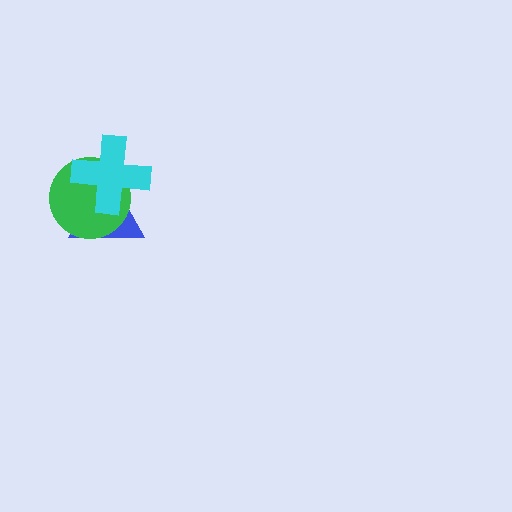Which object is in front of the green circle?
The cyan cross is in front of the green circle.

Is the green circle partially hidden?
Yes, it is partially covered by another shape.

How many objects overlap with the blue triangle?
2 objects overlap with the blue triangle.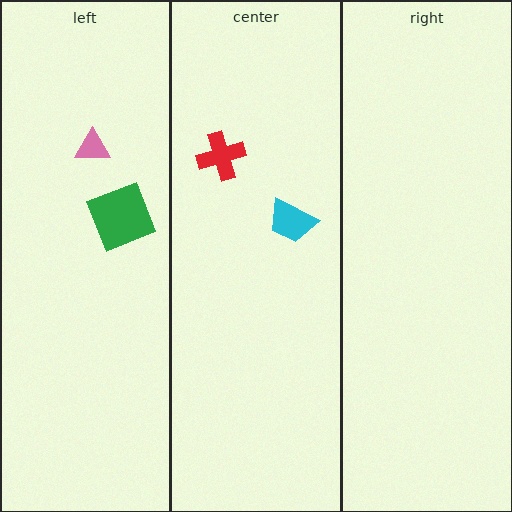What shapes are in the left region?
The green square, the pink triangle.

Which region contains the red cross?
The center region.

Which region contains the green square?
The left region.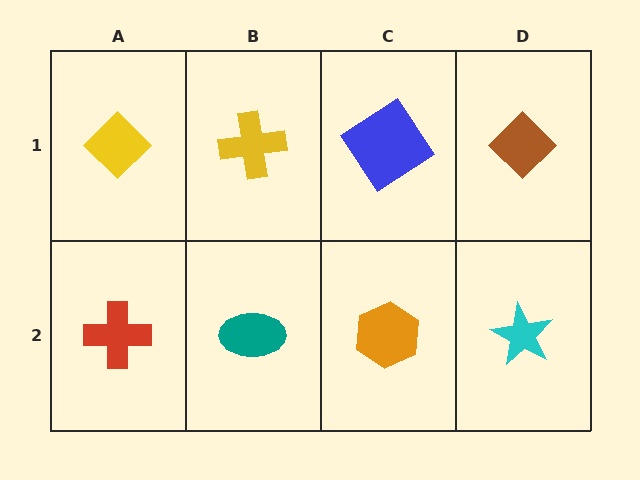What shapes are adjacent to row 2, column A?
A yellow diamond (row 1, column A), a teal ellipse (row 2, column B).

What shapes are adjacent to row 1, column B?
A teal ellipse (row 2, column B), a yellow diamond (row 1, column A), a blue diamond (row 1, column C).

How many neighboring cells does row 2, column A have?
2.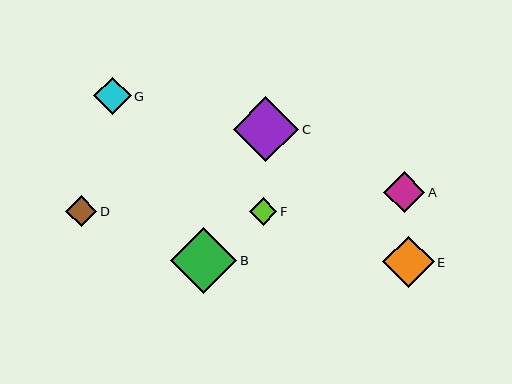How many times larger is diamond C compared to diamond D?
Diamond C is approximately 2.1 times the size of diamond D.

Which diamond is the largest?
Diamond B is the largest with a size of approximately 66 pixels.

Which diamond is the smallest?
Diamond F is the smallest with a size of approximately 28 pixels.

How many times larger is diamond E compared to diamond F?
Diamond E is approximately 1.9 times the size of diamond F.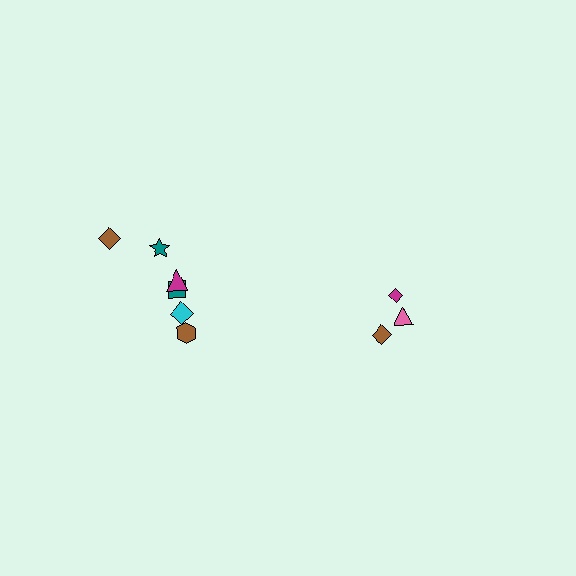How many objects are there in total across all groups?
There are 9 objects.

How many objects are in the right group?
There are 3 objects.